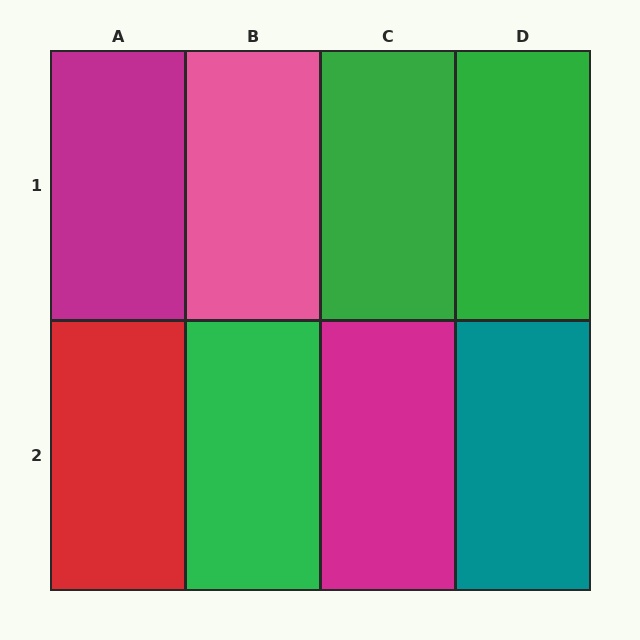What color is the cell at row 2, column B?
Green.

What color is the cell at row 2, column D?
Teal.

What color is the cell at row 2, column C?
Magenta.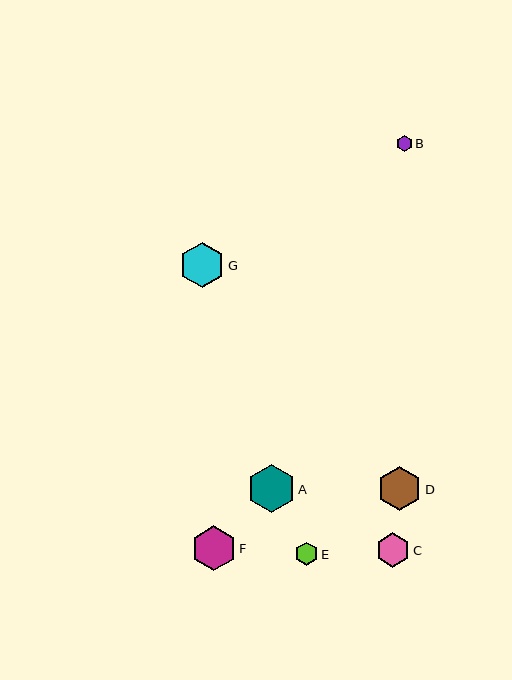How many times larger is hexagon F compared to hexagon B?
Hexagon F is approximately 2.9 times the size of hexagon B.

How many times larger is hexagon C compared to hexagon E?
Hexagon C is approximately 1.5 times the size of hexagon E.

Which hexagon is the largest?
Hexagon A is the largest with a size of approximately 48 pixels.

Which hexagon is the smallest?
Hexagon B is the smallest with a size of approximately 15 pixels.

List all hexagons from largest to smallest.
From largest to smallest: A, G, F, D, C, E, B.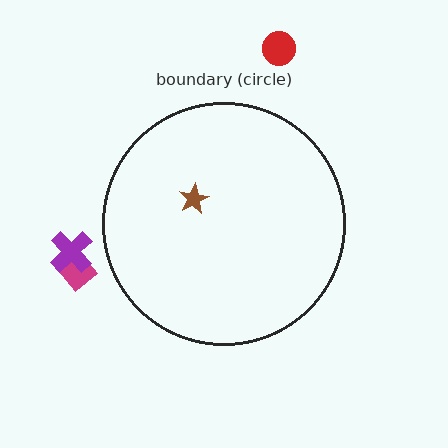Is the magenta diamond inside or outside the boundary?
Outside.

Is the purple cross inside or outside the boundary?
Outside.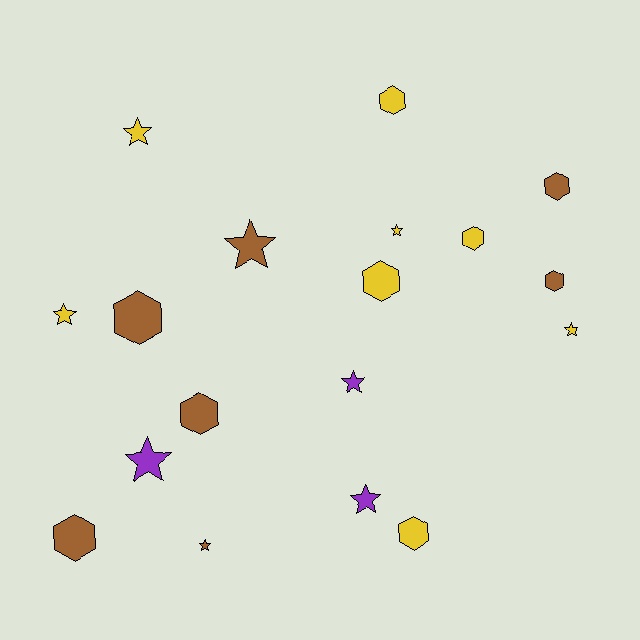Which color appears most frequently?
Yellow, with 8 objects.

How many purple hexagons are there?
There are no purple hexagons.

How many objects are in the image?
There are 18 objects.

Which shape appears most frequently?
Star, with 9 objects.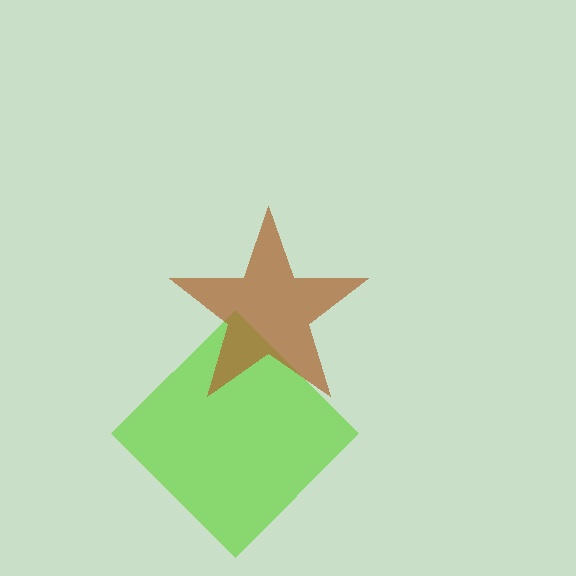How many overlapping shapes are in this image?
There are 2 overlapping shapes in the image.